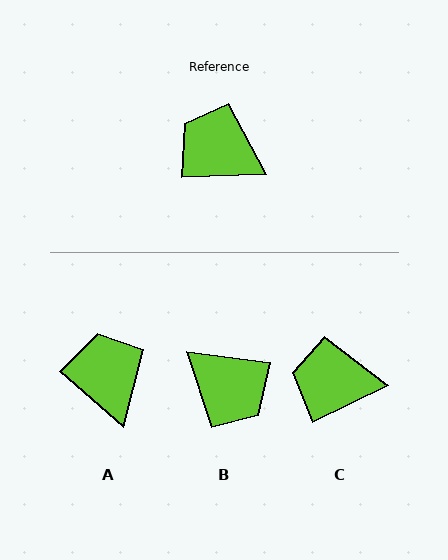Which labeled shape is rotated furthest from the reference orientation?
B, about 170 degrees away.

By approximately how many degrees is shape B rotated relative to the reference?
Approximately 170 degrees counter-clockwise.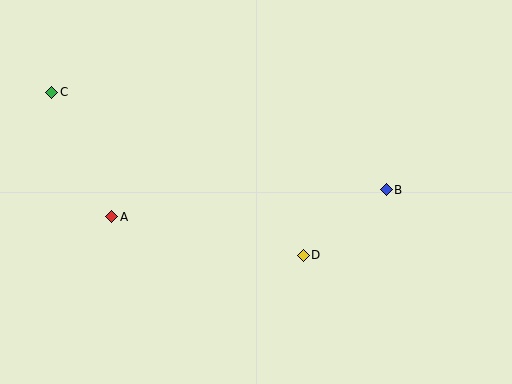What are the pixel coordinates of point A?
Point A is at (112, 217).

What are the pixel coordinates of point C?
Point C is at (52, 92).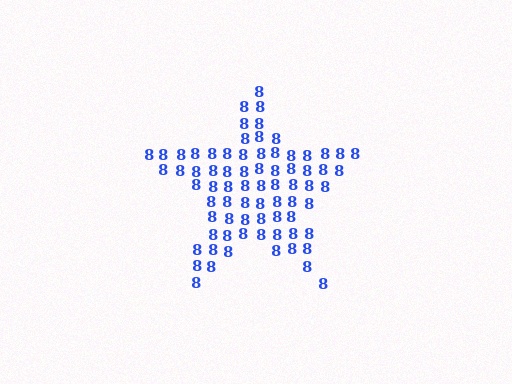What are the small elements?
The small elements are digit 8's.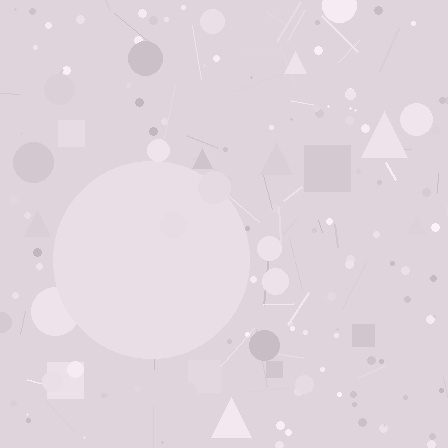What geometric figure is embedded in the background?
A circle is embedded in the background.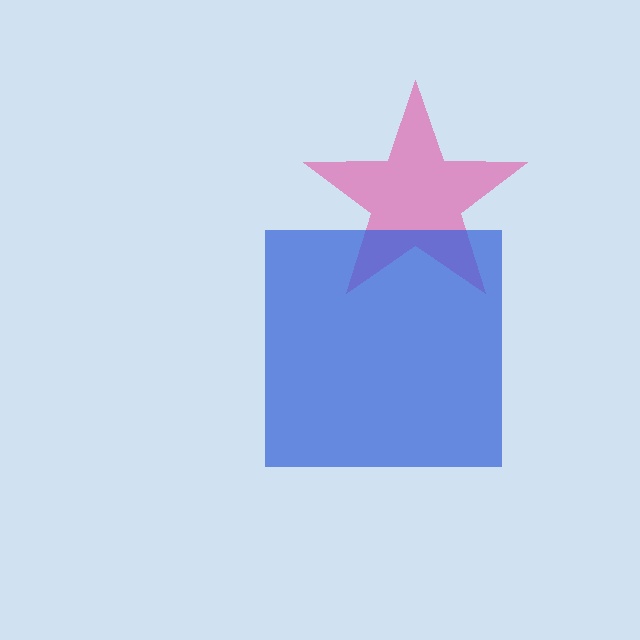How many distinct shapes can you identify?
There are 2 distinct shapes: a pink star, a blue square.